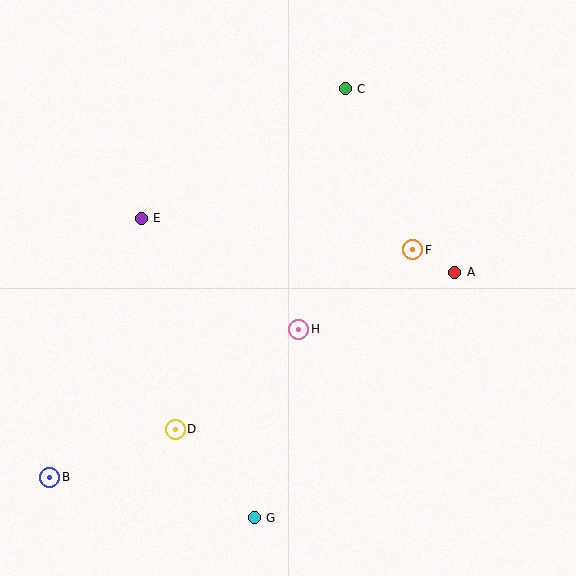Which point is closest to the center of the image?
Point H at (299, 329) is closest to the center.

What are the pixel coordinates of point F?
Point F is at (413, 250).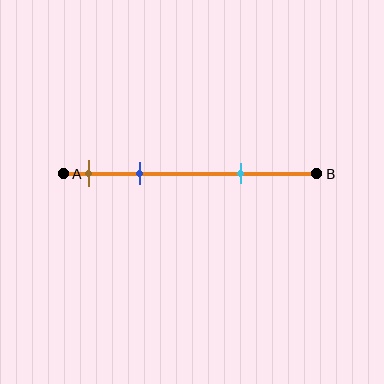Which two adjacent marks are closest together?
The brown and blue marks are the closest adjacent pair.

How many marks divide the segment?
There are 3 marks dividing the segment.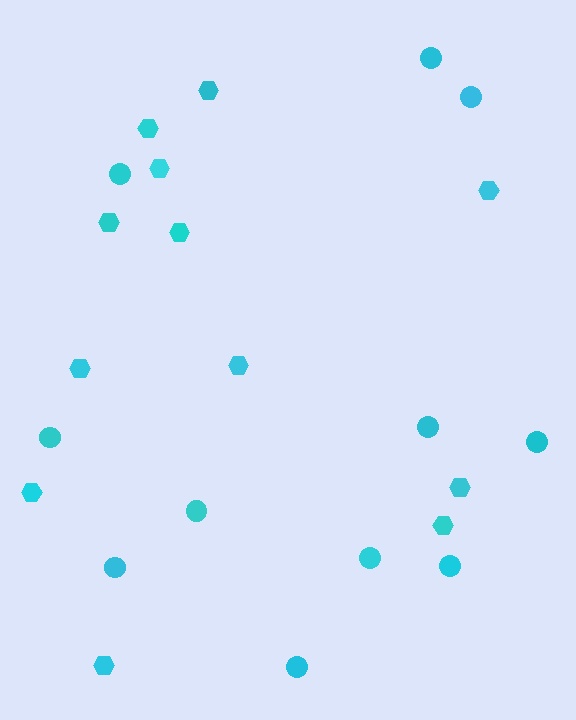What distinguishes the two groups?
There are 2 groups: one group of hexagons (12) and one group of circles (11).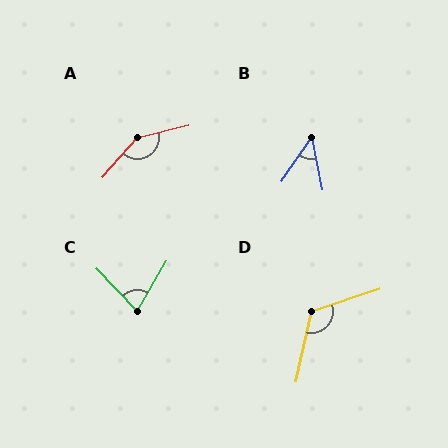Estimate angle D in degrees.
Approximately 120 degrees.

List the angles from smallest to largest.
B (46°), C (75°), D (120°), A (144°).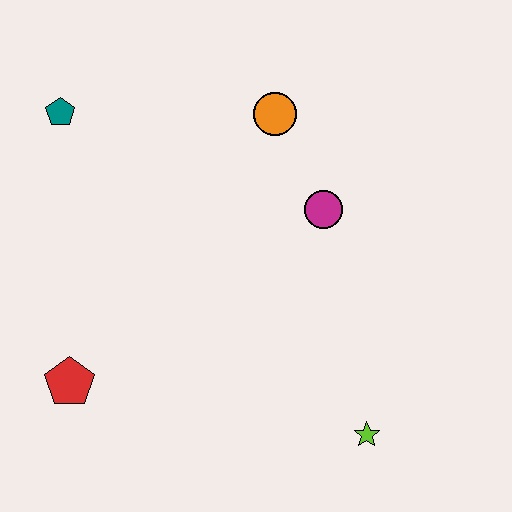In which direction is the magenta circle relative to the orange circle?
The magenta circle is below the orange circle.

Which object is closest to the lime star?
The magenta circle is closest to the lime star.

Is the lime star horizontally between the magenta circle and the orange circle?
No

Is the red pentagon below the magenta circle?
Yes